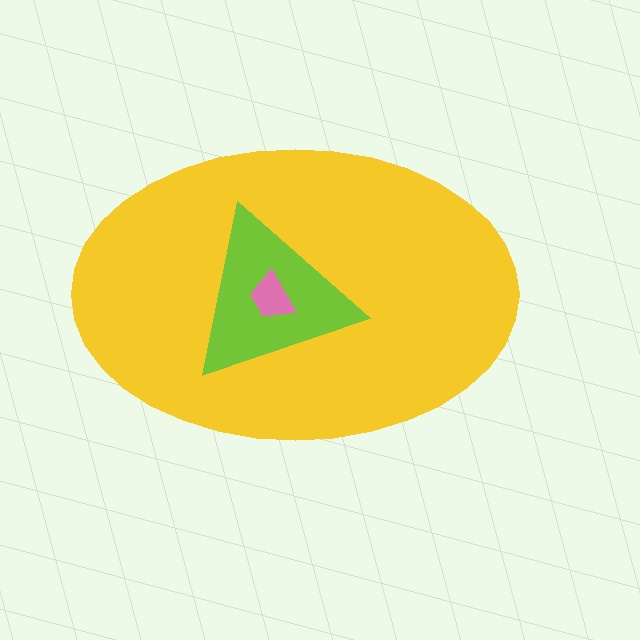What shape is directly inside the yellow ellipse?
The lime triangle.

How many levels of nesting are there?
3.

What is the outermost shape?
The yellow ellipse.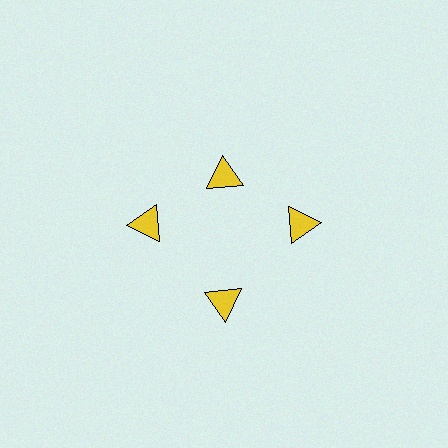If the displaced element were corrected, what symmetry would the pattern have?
It would have 4-fold rotational symmetry — the pattern would map onto itself every 90 degrees.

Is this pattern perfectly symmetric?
No. The 4 yellow triangles are arranged in a ring, but one element near the 12 o'clock position is pulled inward toward the center, breaking the 4-fold rotational symmetry.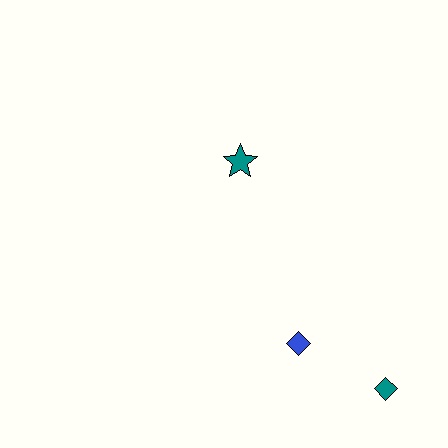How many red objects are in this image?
There are no red objects.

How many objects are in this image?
There are 3 objects.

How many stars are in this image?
There is 1 star.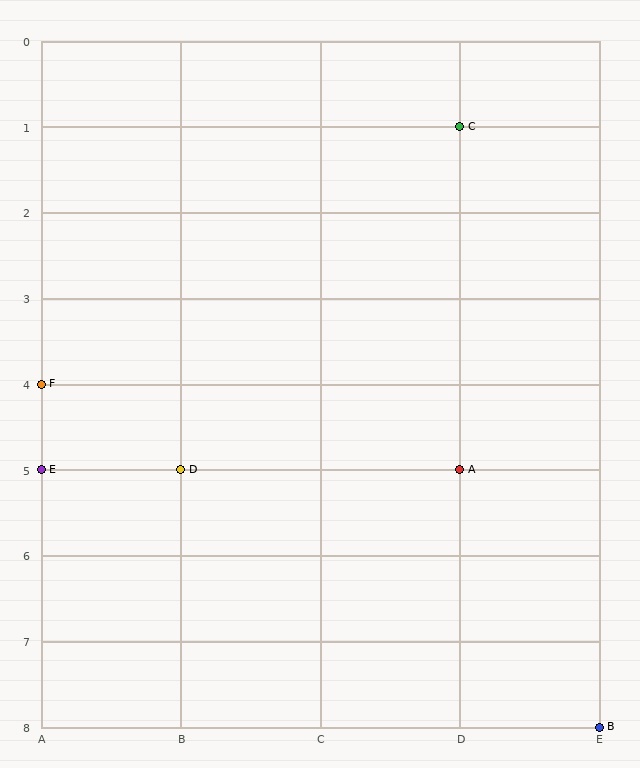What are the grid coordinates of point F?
Point F is at grid coordinates (A, 4).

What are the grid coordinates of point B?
Point B is at grid coordinates (E, 8).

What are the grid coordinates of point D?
Point D is at grid coordinates (B, 5).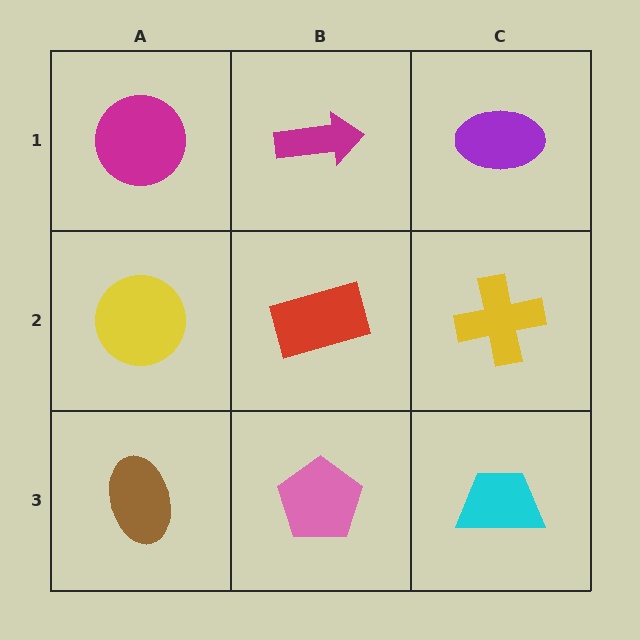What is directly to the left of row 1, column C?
A magenta arrow.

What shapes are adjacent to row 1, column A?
A yellow circle (row 2, column A), a magenta arrow (row 1, column B).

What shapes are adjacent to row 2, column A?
A magenta circle (row 1, column A), a brown ellipse (row 3, column A), a red rectangle (row 2, column B).